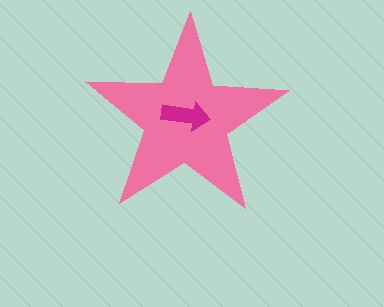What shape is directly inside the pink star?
The magenta arrow.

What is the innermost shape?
The magenta arrow.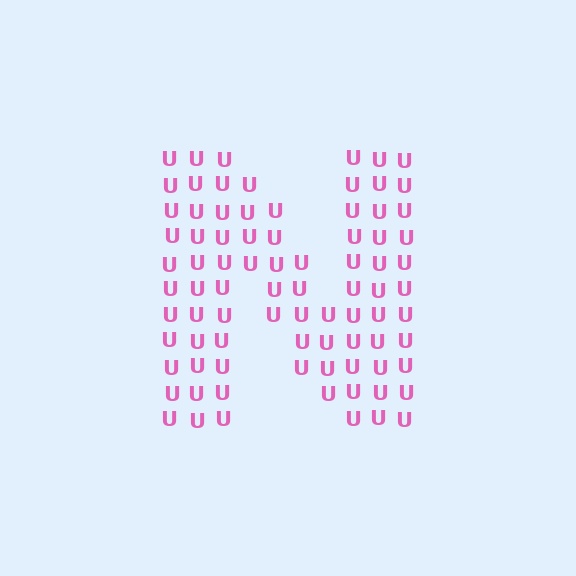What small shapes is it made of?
It is made of small letter U's.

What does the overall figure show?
The overall figure shows the letter N.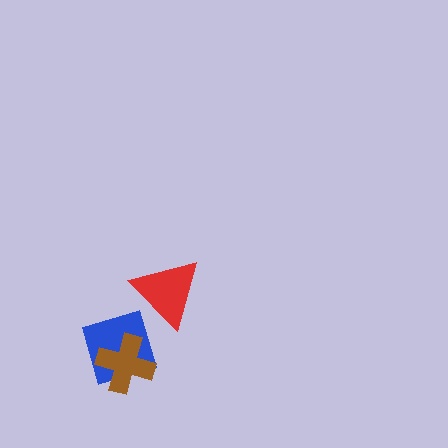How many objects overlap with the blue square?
1 object overlaps with the blue square.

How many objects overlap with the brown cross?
1 object overlaps with the brown cross.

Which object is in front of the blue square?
The brown cross is in front of the blue square.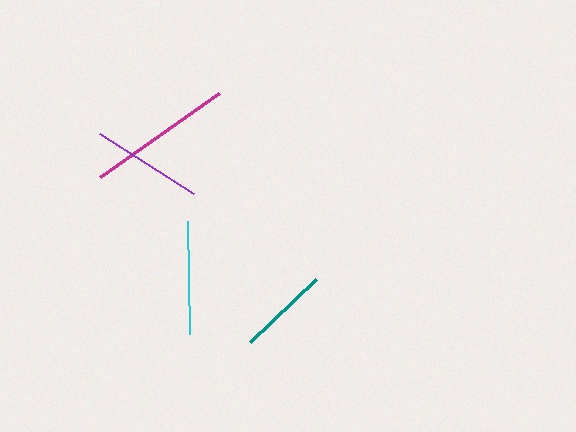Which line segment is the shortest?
The teal line is the shortest at approximately 91 pixels.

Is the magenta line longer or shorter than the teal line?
The magenta line is longer than the teal line.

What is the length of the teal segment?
The teal segment is approximately 91 pixels long.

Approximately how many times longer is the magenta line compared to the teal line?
The magenta line is approximately 1.6 times the length of the teal line.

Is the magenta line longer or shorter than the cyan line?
The magenta line is longer than the cyan line.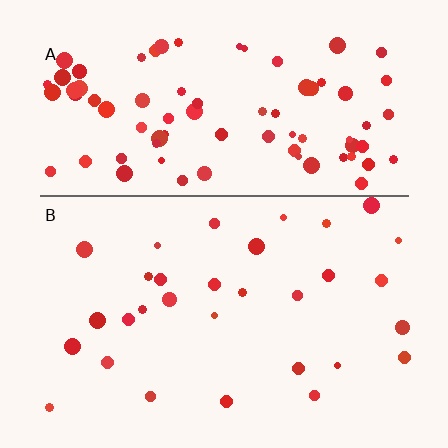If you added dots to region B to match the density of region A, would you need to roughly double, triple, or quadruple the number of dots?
Approximately triple.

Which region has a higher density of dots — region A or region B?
A (the top).